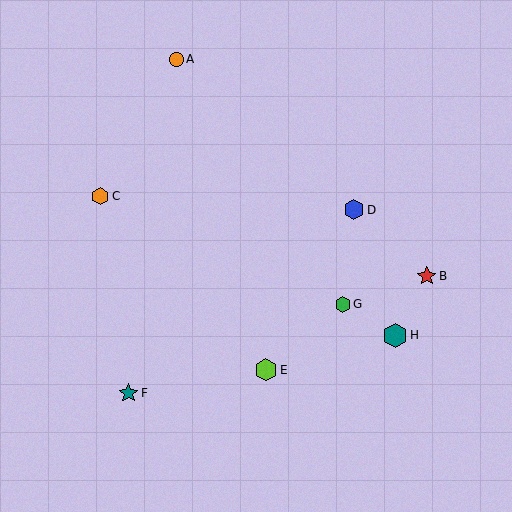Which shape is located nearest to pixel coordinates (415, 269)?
The red star (labeled B) at (427, 276) is nearest to that location.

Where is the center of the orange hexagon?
The center of the orange hexagon is at (100, 196).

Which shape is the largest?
The teal hexagon (labeled H) is the largest.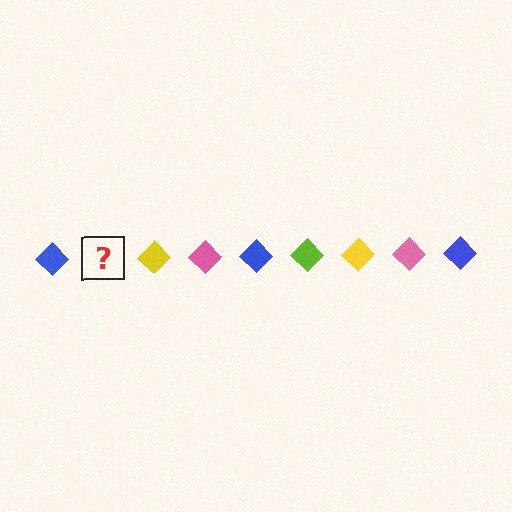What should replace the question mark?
The question mark should be replaced with a lime diamond.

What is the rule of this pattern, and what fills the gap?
The rule is that the pattern cycles through blue, lime, yellow, pink diamonds. The gap should be filled with a lime diamond.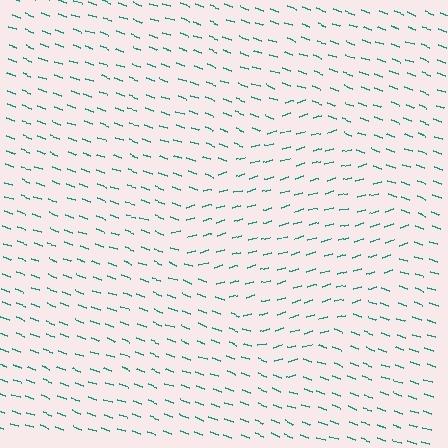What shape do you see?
I see a diamond.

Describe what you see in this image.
The image is filled with small teal line segments. A diamond region in the image has lines oriented differently from the surrounding lines, creating a visible texture boundary.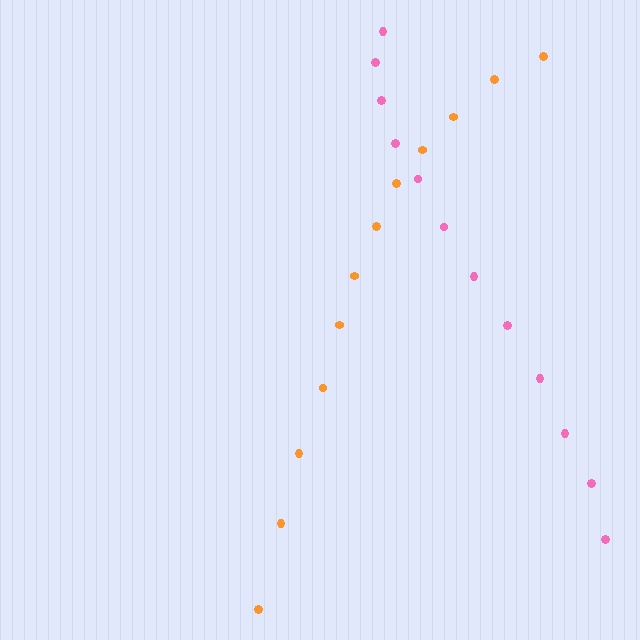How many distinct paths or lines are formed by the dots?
There are 2 distinct paths.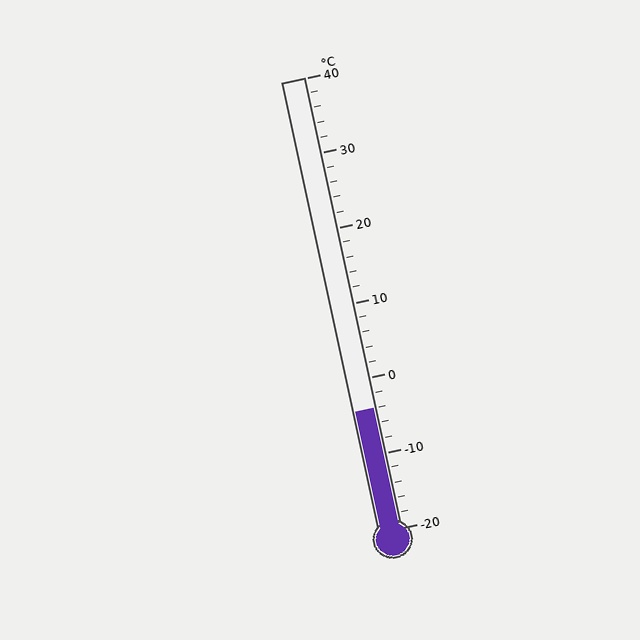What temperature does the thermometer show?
The thermometer shows approximately -4°C.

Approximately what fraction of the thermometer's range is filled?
The thermometer is filled to approximately 25% of its range.